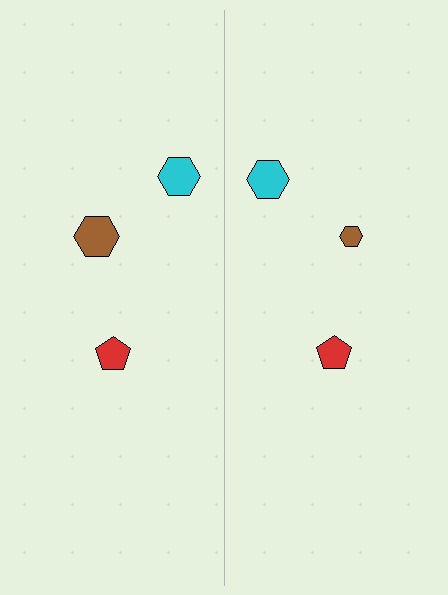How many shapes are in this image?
There are 6 shapes in this image.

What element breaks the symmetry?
The brown hexagon on the right side has a different size than its mirror counterpart.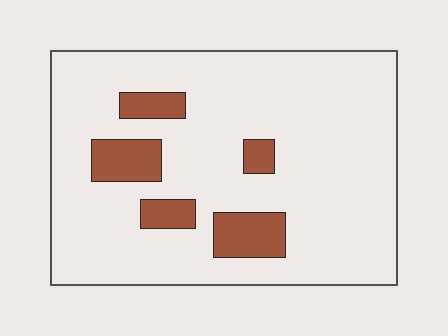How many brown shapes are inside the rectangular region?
5.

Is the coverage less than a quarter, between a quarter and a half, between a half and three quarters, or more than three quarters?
Less than a quarter.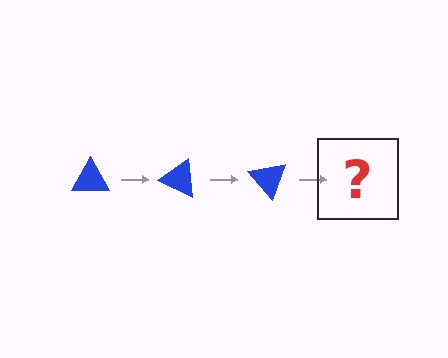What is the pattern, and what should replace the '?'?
The pattern is that the triangle rotates 25 degrees each step. The '?' should be a blue triangle rotated 75 degrees.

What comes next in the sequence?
The next element should be a blue triangle rotated 75 degrees.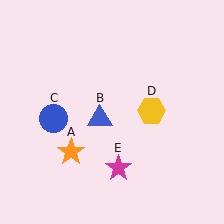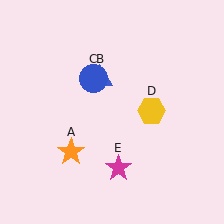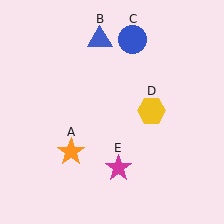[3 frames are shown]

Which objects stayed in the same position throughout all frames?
Orange star (object A) and yellow hexagon (object D) and magenta star (object E) remained stationary.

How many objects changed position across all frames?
2 objects changed position: blue triangle (object B), blue circle (object C).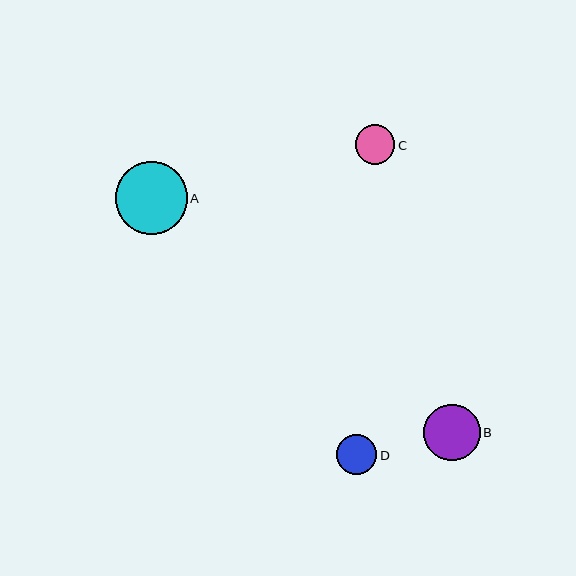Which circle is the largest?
Circle A is the largest with a size of approximately 72 pixels.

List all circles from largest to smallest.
From largest to smallest: A, B, D, C.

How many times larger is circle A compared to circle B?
Circle A is approximately 1.3 times the size of circle B.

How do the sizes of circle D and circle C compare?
Circle D and circle C are approximately the same size.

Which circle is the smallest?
Circle C is the smallest with a size of approximately 40 pixels.